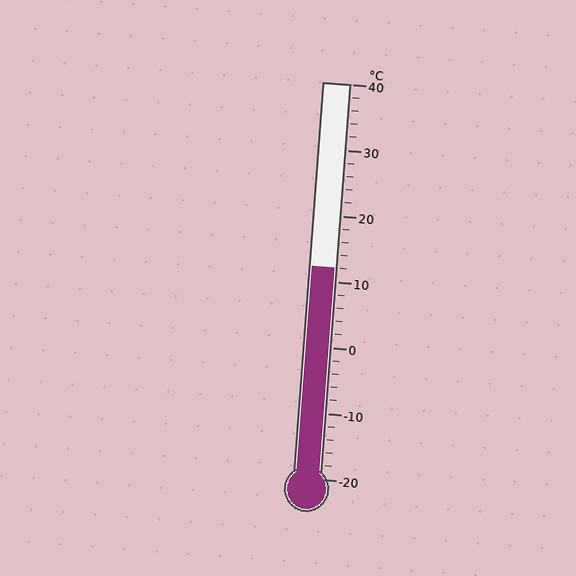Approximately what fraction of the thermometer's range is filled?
The thermometer is filled to approximately 55% of its range.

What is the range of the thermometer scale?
The thermometer scale ranges from -20°C to 40°C.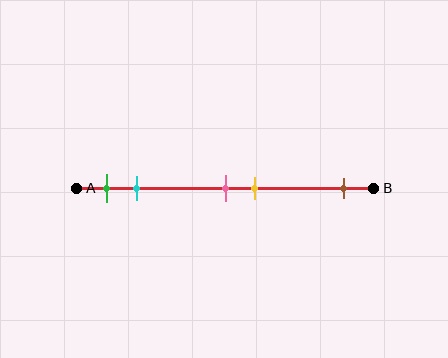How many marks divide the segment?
There are 5 marks dividing the segment.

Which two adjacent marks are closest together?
The pink and yellow marks are the closest adjacent pair.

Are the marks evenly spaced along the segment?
No, the marks are not evenly spaced.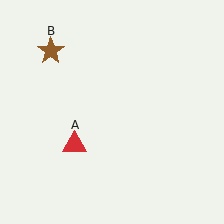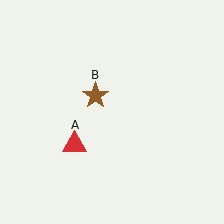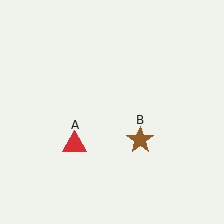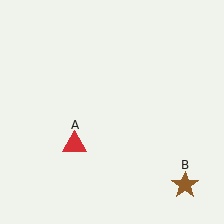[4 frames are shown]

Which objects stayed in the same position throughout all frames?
Red triangle (object A) remained stationary.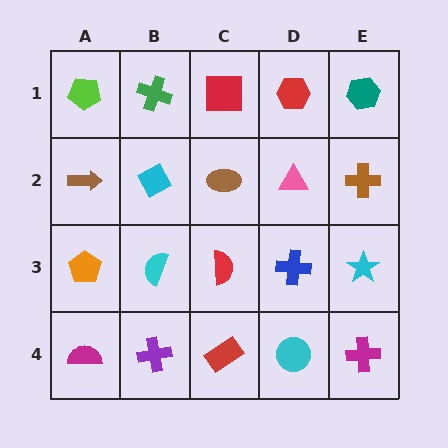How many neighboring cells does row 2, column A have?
3.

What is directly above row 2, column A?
A lime pentagon.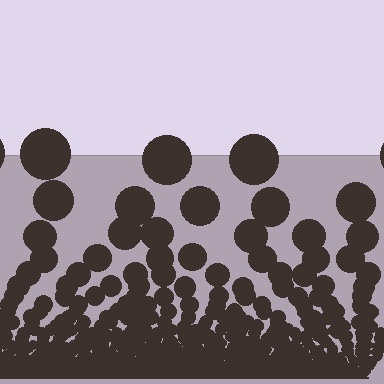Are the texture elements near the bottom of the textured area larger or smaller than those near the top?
Smaller. The gradient is inverted — elements near the bottom are smaller and denser.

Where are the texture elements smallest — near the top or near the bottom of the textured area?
Near the bottom.